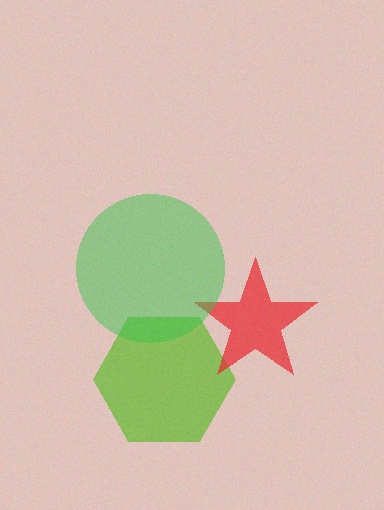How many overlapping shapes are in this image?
There are 3 overlapping shapes in the image.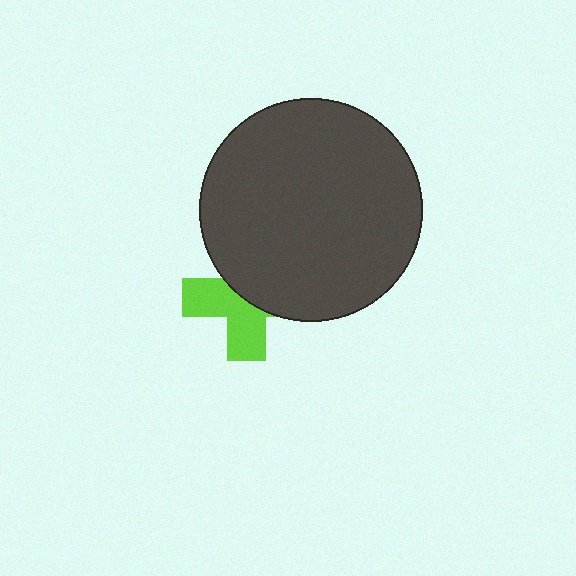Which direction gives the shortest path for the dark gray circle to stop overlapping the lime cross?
Moving up gives the shortest separation.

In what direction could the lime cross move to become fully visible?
The lime cross could move down. That would shift it out from behind the dark gray circle entirely.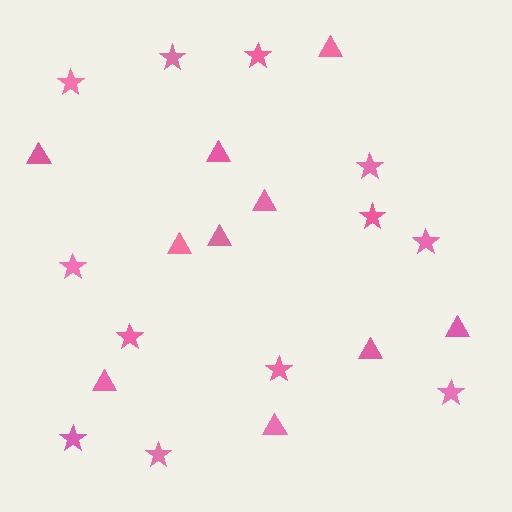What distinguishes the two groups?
There are 2 groups: one group of stars (12) and one group of triangles (10).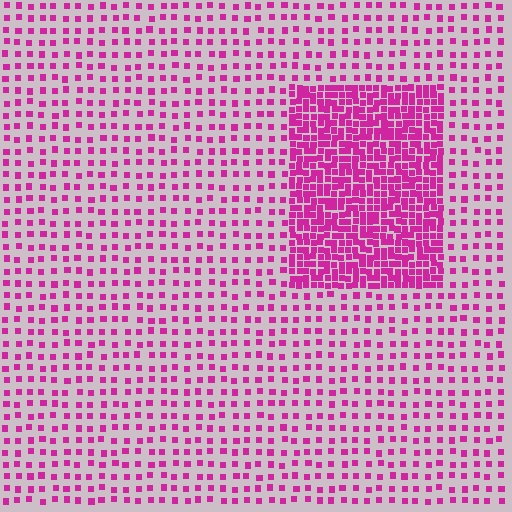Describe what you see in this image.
The image contains small magenta elements arranged at two different densities. A rectangle-shaped region is visible where the elements are more densely packed than the surrounding area.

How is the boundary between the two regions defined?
The boundary is defined by a change in element density (approximately 2.9x ratio). All elements are the same color, size, and shape.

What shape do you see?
I see a rectangle.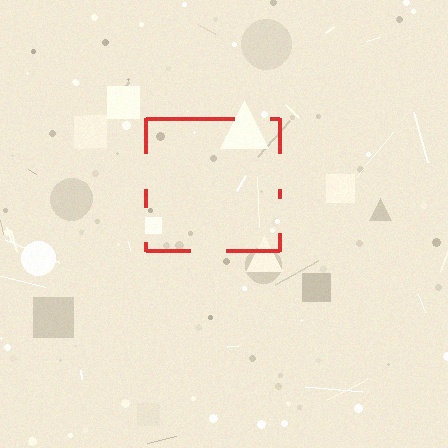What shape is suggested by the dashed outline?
The dashed outline suggests a square.